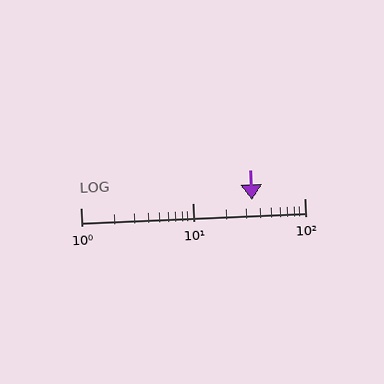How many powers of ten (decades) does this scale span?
The scale spans 2 decades, from 1 to 100.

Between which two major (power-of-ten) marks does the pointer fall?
The pointer is between 10 and 100.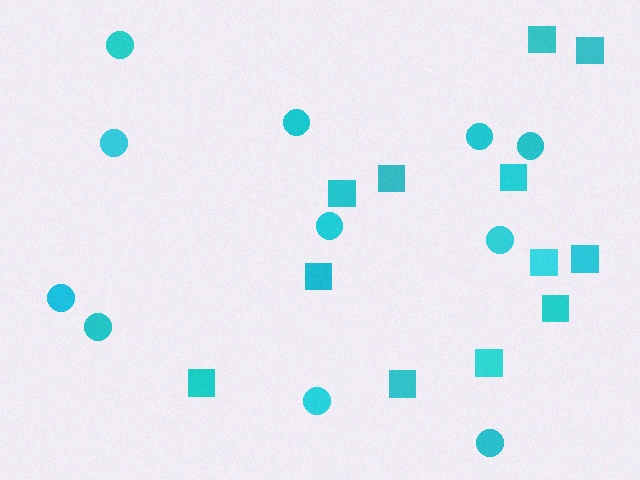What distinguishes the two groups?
There are 2 groups: one group of squares (12) and one group of circles (11).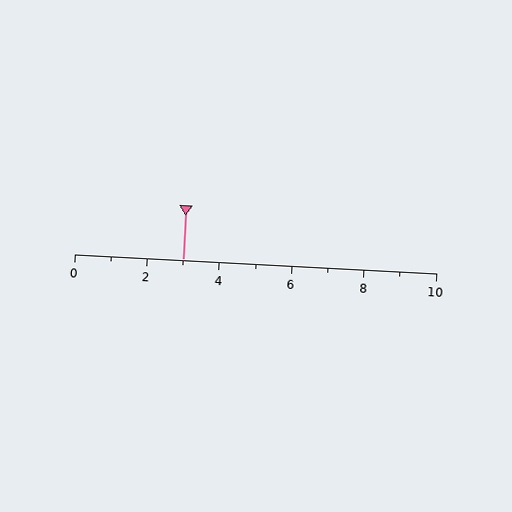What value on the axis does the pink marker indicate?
The marker indicates approximately 3.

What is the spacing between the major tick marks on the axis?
The major ticks are spaced 2 apart.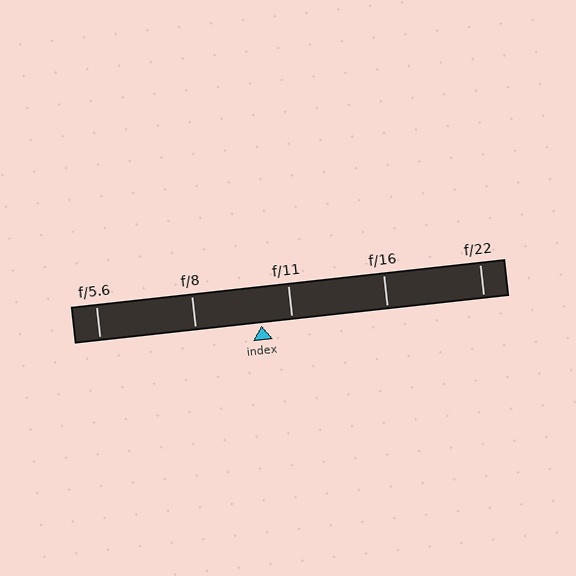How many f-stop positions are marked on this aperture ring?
There are 5 f-stop positions marked.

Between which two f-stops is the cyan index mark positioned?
The index mark is between f/8 and f/11.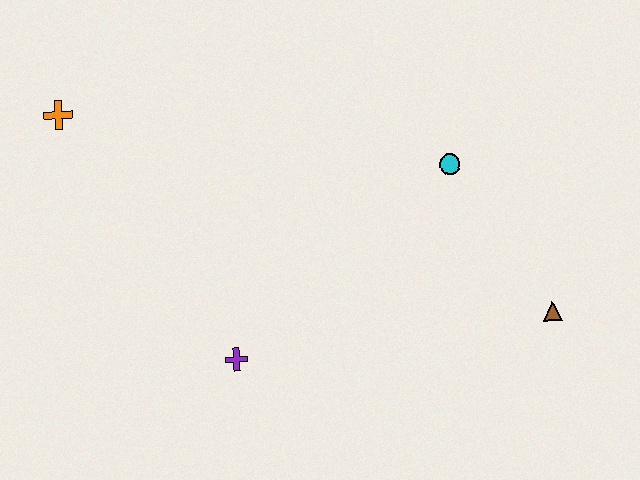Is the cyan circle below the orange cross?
Yes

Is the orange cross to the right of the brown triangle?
No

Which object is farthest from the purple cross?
The brown triangle is farthest from the purple cross.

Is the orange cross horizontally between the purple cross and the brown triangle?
No